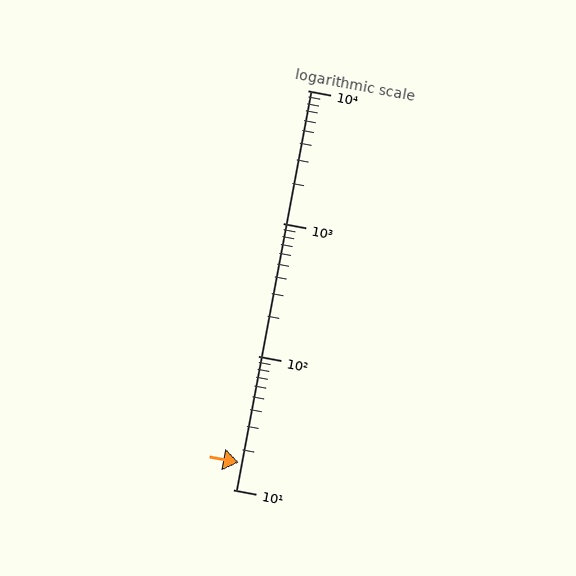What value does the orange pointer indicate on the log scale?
The pointer indicates approximately 16.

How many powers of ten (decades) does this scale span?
The scale spans 3 decades, from 10 to 10000.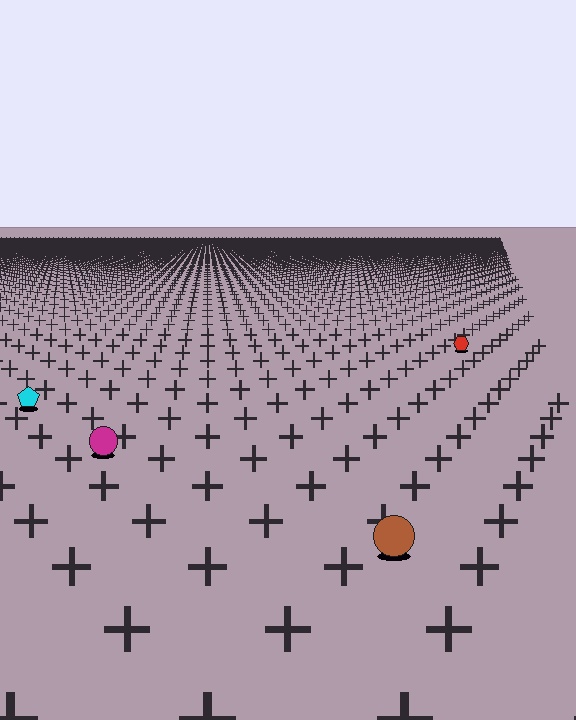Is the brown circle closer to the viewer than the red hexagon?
Yes. The brown circle is closer — you can tell from the texture gradient: the ground texture is coarser near it.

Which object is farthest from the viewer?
The red hexagon is farthest from the viewer. It appears smaller and the ground texture around it is denser.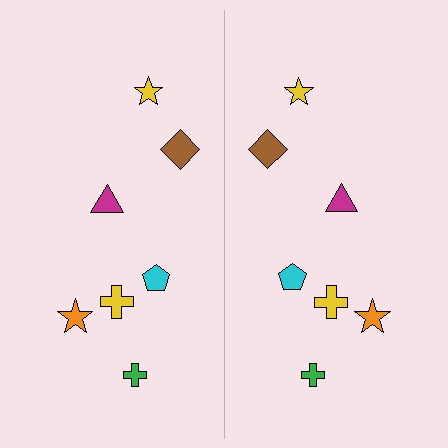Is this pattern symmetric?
Yes, this pattern has bilateral (reflection) symmetry.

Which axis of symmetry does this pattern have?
The pattern has a vertical axis of symmetry running through the center of the image.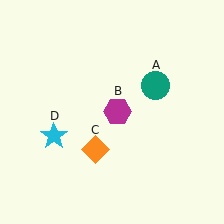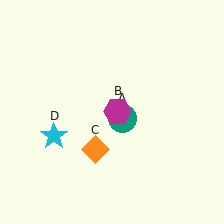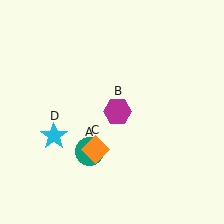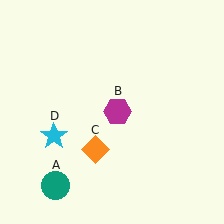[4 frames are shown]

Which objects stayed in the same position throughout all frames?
Magenta hexagon (object B) and orange diamond (object C) and cyan star (object D) remained stationary.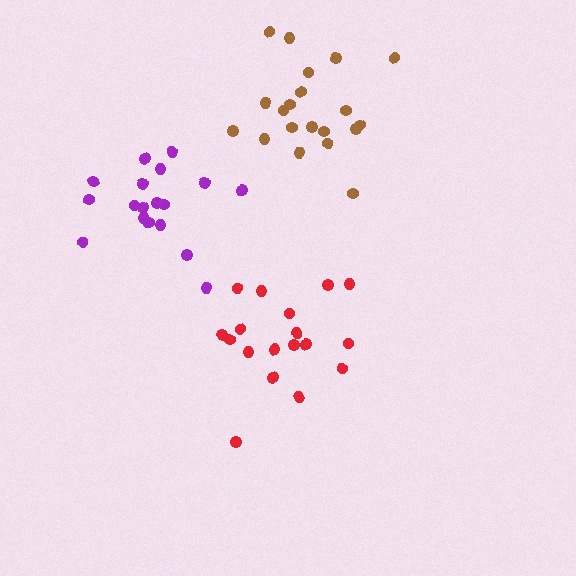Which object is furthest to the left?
The purple cluster is leftmost.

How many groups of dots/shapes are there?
There are 3 groups.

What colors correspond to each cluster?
The clusters are colored: red, brown, purple.